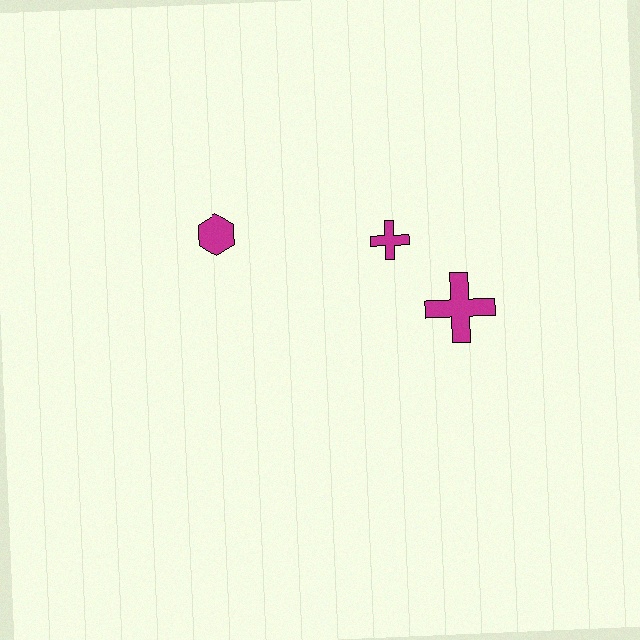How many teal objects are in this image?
There are no teal objects.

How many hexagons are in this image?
There is 1 hexagon.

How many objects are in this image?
There are 3 objects.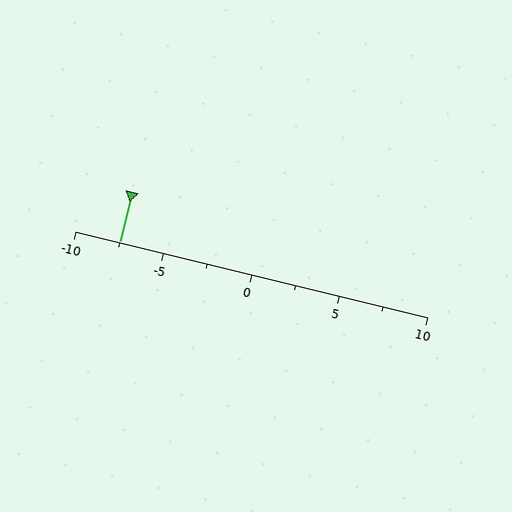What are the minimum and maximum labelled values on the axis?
The axis runs from -10 to 10.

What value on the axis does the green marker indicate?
The marker indicates approximately -7.5.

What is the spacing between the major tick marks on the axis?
The major ticks are spaced 5 apart.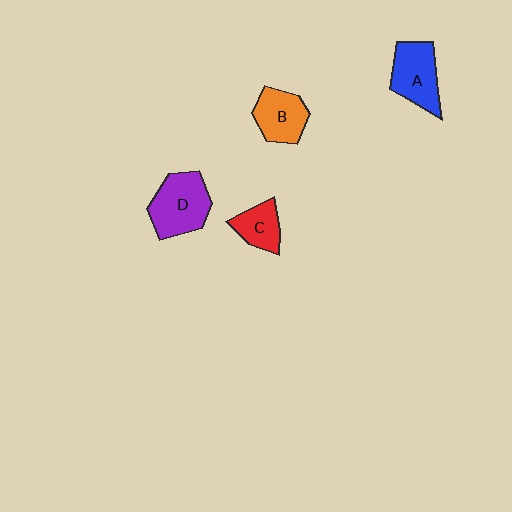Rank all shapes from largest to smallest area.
From largest to smallest: D (purple), A (blue), B (orange), C (red).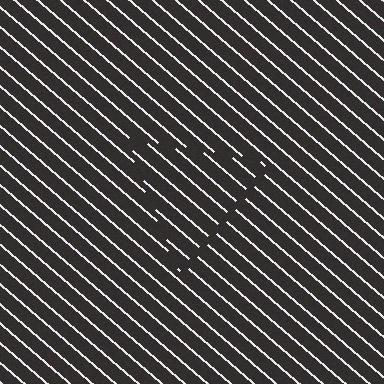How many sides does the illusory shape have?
3 sides — the line-ends trace a triangle.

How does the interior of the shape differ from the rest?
The interior of the shape contains the same grating, shifted by half a period — the contour is defined by the phase discontinuity where line-ends from the inner and outer gratings abut.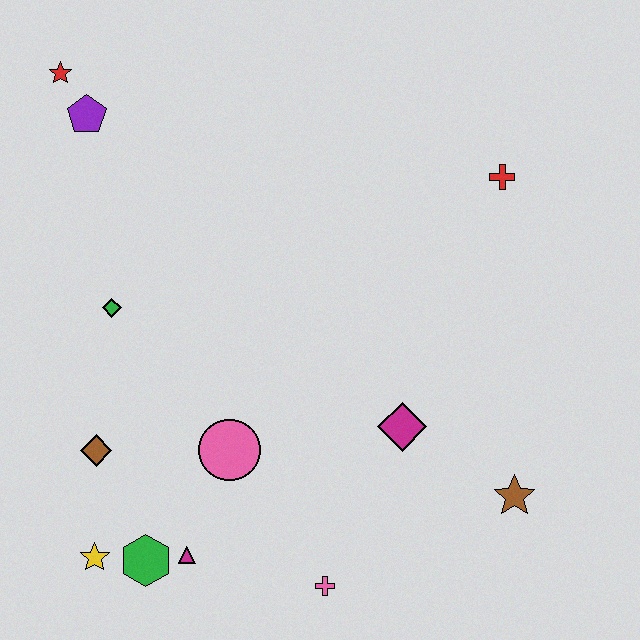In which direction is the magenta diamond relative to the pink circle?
The magenta diamond is to the right of the pink circle.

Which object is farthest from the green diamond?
The brown star is farthest from the green diamond.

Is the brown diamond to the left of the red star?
No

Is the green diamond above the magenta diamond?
Yes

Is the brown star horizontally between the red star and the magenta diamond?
No